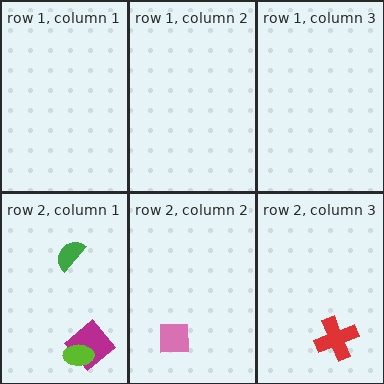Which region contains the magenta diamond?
The row 2, column 1 region.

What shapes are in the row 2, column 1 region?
The magenta diamond, the lime ellipse, the green semicircle.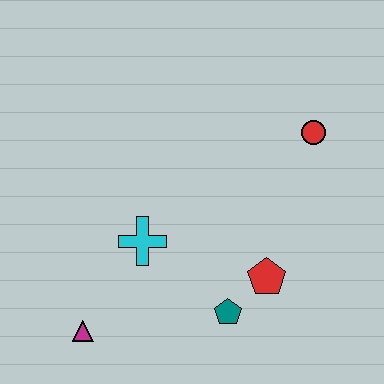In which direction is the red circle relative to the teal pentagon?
The red circle is above the teal pentagon.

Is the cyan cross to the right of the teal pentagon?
No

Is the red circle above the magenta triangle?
Yes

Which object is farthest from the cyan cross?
The red circle is farthest from the cyan cross.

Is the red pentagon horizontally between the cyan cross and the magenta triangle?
No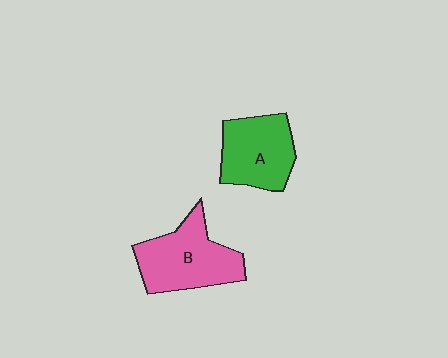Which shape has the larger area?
Shape B (pink).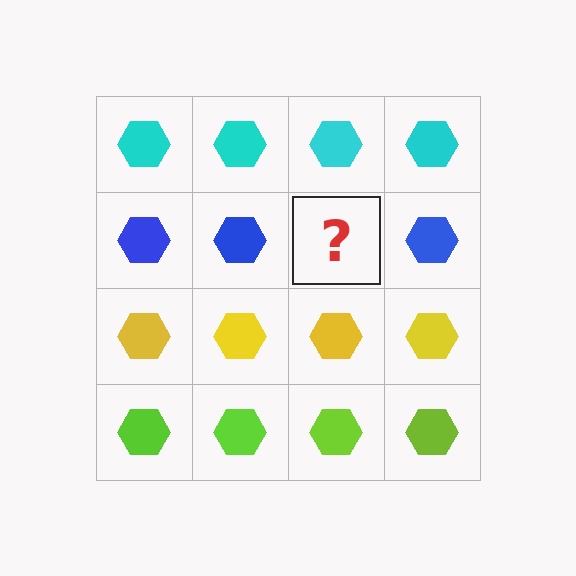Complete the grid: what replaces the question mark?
The question mark should be replaced with a blue hexagon.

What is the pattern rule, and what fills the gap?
The rule is that each row has a consistent color. The gap should be filled with a blue hexagon.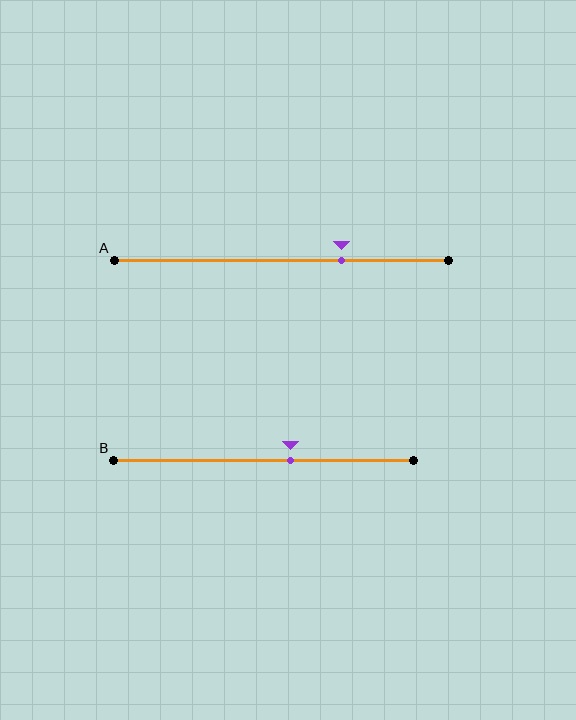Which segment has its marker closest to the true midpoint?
Segment B has its marker closest to the true midpoint.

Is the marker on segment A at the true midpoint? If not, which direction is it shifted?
No, the marker on segment A is shifted to the right by about 18% of the segment length.